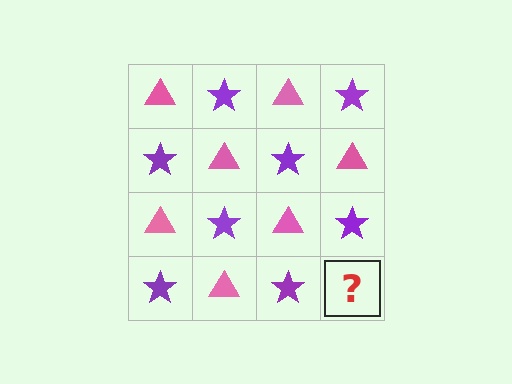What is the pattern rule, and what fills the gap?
The rule is that it alternates pink triangle and purple star in a checkerboard pattern. The gap should be filled with a pink triangle.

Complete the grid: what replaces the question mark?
The question mark should be replaced with a pink triangle.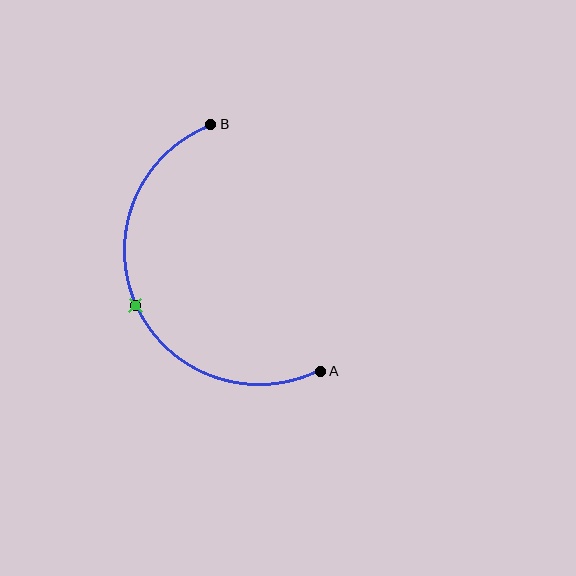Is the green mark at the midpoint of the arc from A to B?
Yes. The green mark lies on the arc at equal arc-length from both A and B — it is the arc midpoint.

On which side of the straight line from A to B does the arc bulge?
The arc bulges to the left of the straight line connecting A and B.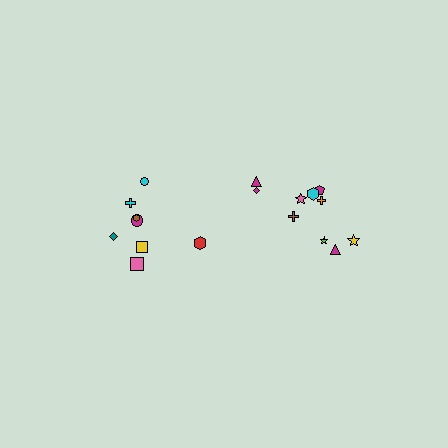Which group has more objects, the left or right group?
The right group.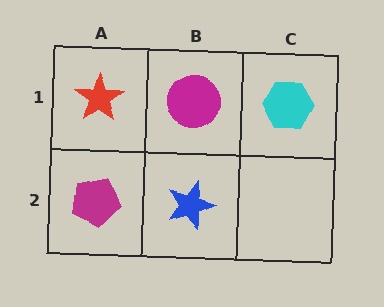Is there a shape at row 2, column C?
No, that cell is empty.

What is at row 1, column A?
A red star.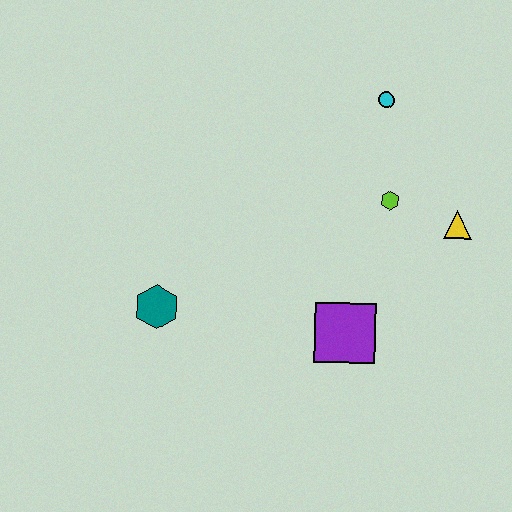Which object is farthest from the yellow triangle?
The teal hexagon is farthest from the yellow triangle.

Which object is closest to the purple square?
The lime hexagon is closest to the purple square.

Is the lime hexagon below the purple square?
No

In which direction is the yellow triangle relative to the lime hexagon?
The yellow triangle is to the right of the lime hexagon.